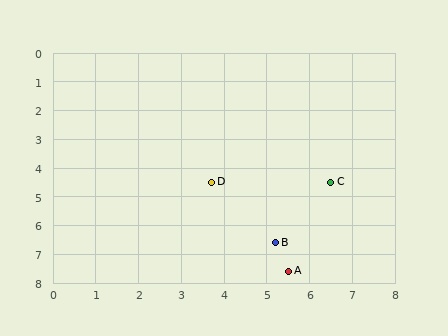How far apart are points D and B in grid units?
Points D and B are about 2.6 grid units apart.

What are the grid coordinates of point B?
Point B is at approximately (5.2, 6.6).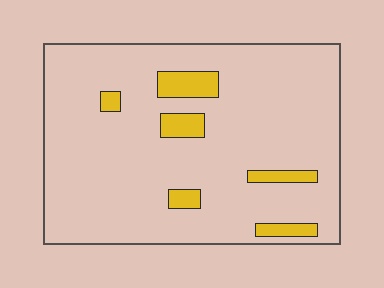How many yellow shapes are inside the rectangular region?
6.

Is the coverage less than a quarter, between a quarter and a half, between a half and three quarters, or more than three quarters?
Less than a quarter.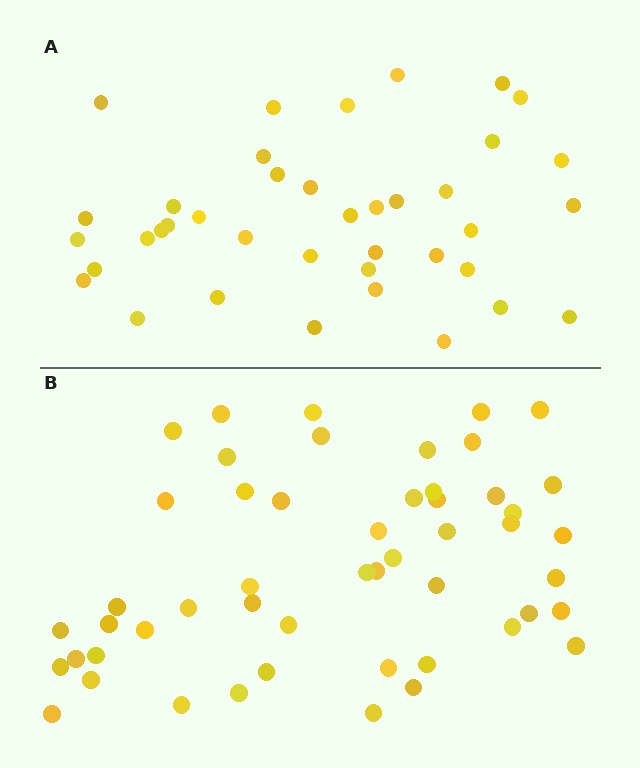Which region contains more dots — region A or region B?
Region B (the bottom region) has more dots.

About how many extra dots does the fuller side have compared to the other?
Region B has roughly 12 or so more dots than region A.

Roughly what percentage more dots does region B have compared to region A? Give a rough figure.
About 30% more.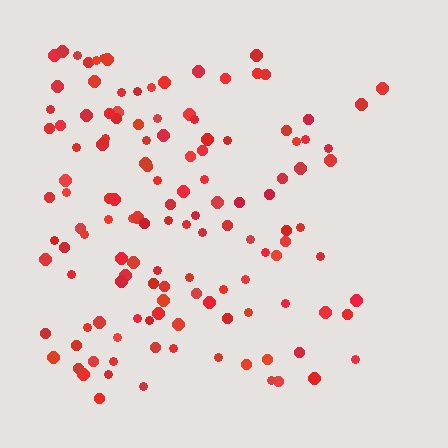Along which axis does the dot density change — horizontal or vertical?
Horizontal.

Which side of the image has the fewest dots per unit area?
The right.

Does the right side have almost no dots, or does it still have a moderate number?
Still a moderate number, just noticeably fewer than the left.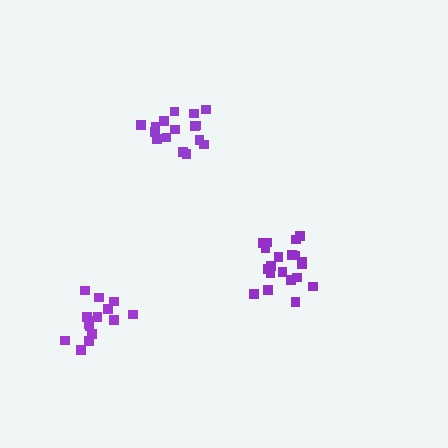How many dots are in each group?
Group 1: 20 dots, Group 2: 17 dots, Group 3: 15 dots (52 total).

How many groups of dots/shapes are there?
There are 3 groups.